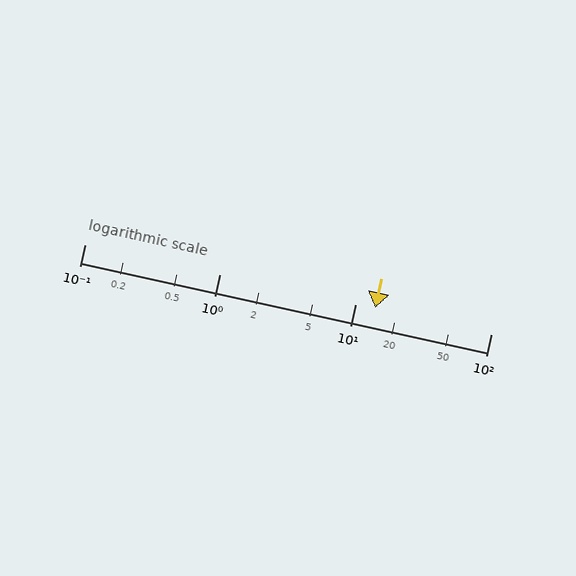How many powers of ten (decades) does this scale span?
The scale spans 3 decades, from 0.1 to 100.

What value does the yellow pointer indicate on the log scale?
The pointer indicates approximately 14.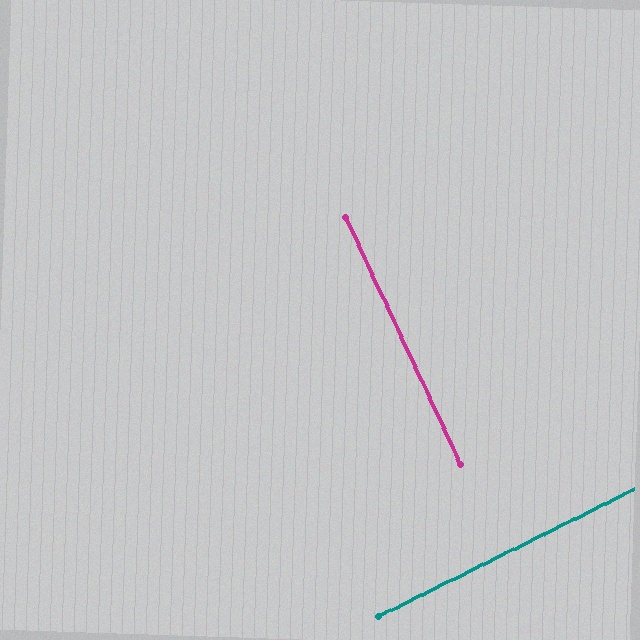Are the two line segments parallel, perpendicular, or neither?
Perpendicular — they meet at approximately 88°.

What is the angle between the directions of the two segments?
Approximately 88 degrees.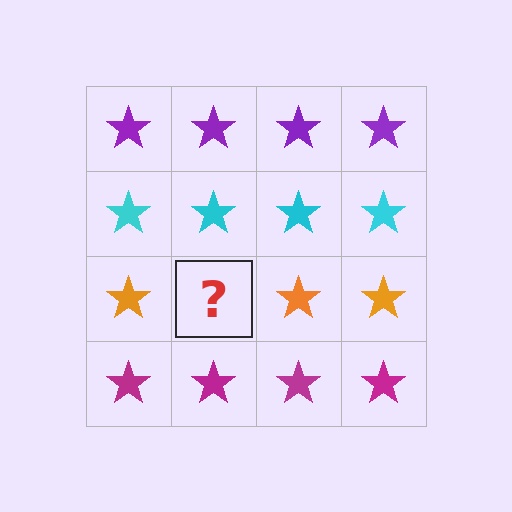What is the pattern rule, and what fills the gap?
The rule is that each row has a consistent color. The gap should be filled with an orange star.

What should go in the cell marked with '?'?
The missing cell should contain an orange star.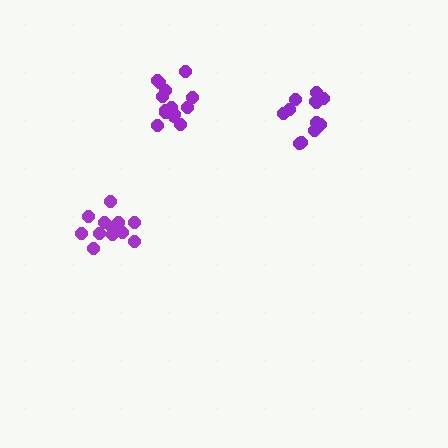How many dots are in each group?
Group 1: 14 dots, Group 2: 14 dots, Group 3: 14 dots (42 total).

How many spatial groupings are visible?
There are 3 spatial groupings.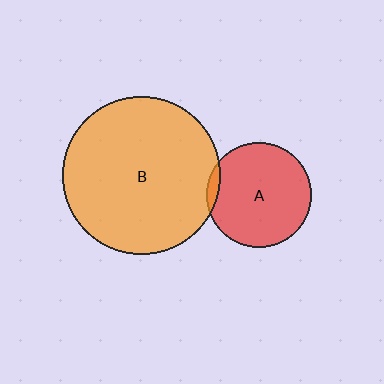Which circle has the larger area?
Circle B (orange).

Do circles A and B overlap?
Yes.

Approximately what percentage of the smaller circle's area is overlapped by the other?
Approximately 5%.